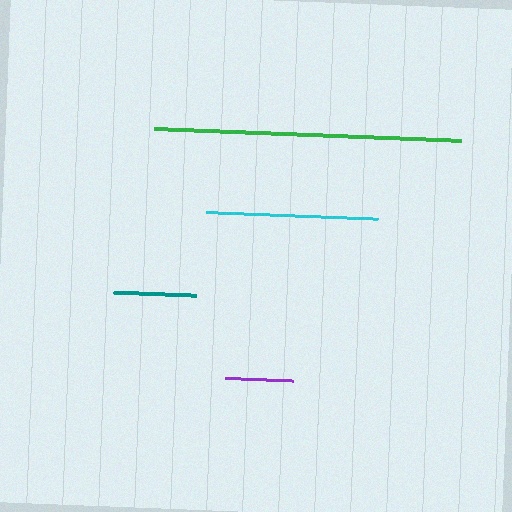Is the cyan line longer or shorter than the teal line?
The cyan line is longer than the teal line.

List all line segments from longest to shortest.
From longest to shortest: green, cyan, teal, purple.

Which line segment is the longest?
The green line is the longest at approximately 307 pixels.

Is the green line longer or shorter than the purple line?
The green line is longer than the purple line.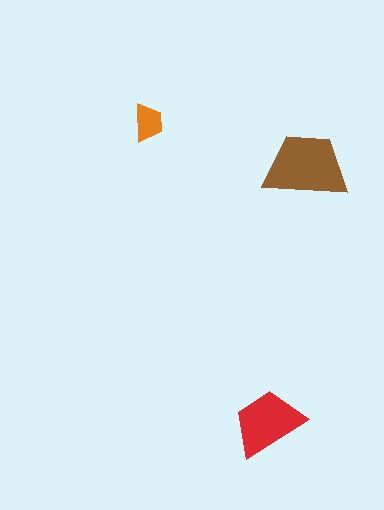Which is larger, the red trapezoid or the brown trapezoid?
The brown one.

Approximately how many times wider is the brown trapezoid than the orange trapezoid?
About 2 times wider.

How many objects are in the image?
There are 3 objects in the image.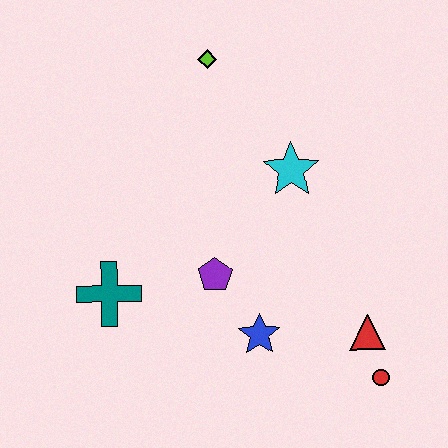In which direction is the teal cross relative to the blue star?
The teal cross is to the left of the blue star.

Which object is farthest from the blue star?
The lime diamond is farthest from the blue star.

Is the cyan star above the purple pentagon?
Yes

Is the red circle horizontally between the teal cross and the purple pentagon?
No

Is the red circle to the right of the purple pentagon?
Yes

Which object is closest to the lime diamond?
The cyan star is closest to the lime diamond.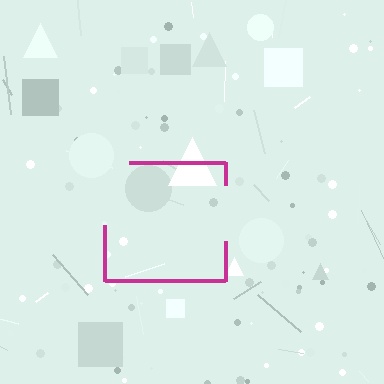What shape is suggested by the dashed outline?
The dashed outline suggests a square.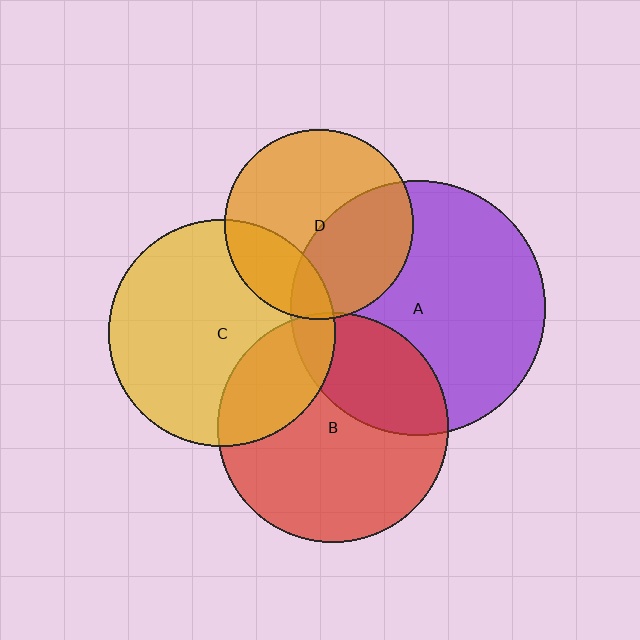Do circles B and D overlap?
Yes.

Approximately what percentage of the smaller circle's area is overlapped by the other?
Approximately 5%.